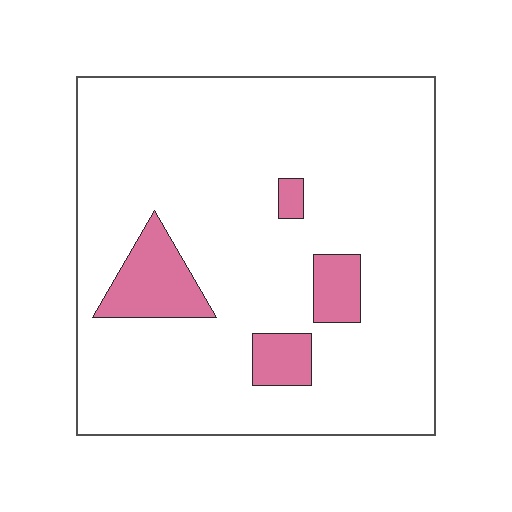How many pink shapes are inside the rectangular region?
4.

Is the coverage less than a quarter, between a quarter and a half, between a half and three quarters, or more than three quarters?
Less than a quarter.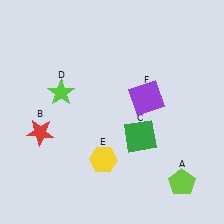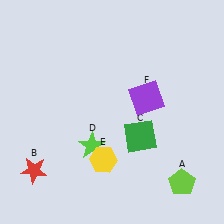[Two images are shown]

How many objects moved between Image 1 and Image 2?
2 objects moved between the two images.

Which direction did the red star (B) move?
The red star (B) moved down.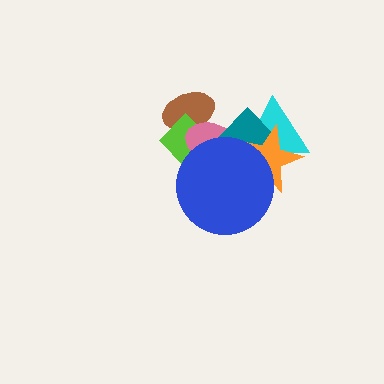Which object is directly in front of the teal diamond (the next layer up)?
The orange star is directly in front of the teal diamond.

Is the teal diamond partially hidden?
Yes, it is partially covered by another shape.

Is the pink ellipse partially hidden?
Yes, it is partially covered by another shape.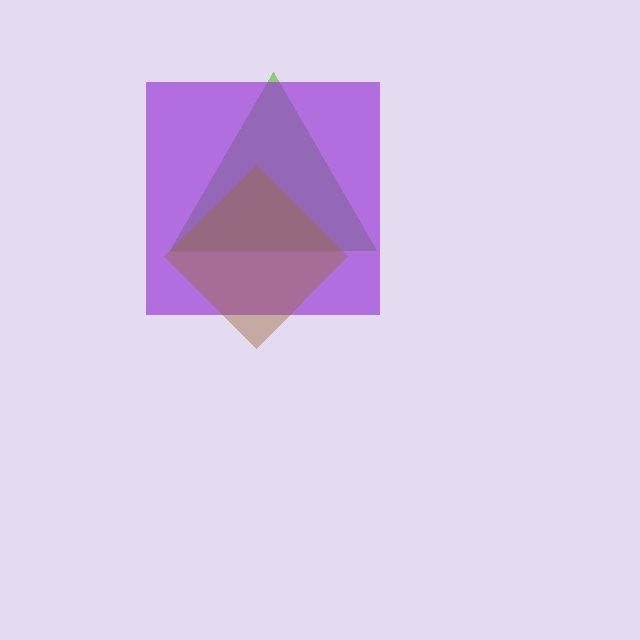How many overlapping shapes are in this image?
There are 3 overlapping shapes in the image.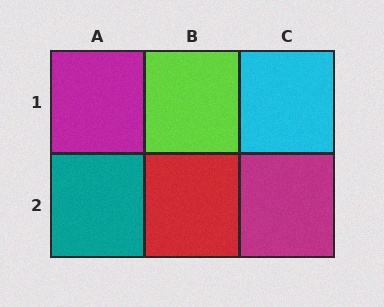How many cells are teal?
1 cell is teal.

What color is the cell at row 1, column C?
Cyan.